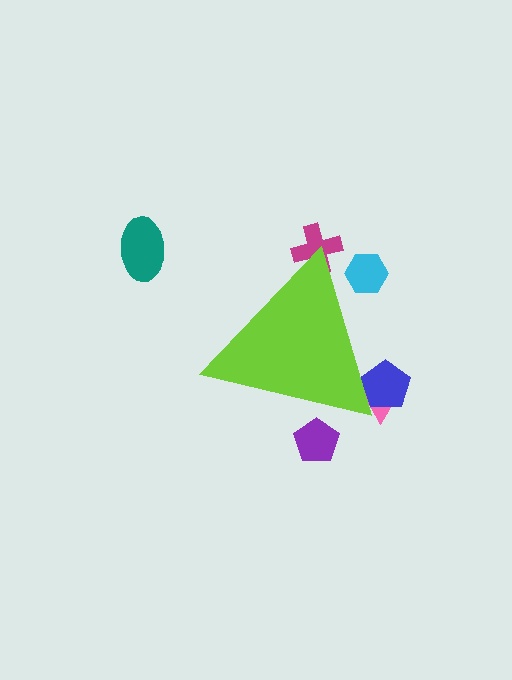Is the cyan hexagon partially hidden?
Yes, the cyan hexagon is partially hidden behind the lime triangle.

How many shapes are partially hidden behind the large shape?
5 shapes are partially hidden.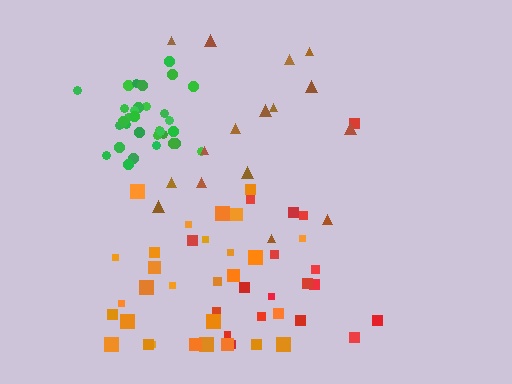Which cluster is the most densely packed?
Green.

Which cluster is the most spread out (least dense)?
Brown.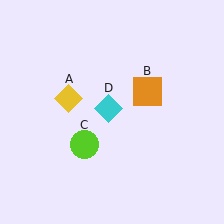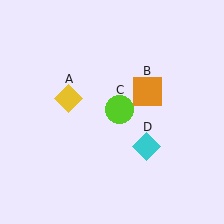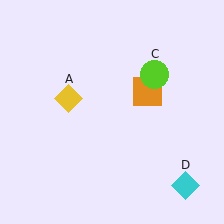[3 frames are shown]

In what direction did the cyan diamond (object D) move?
The cyan diamond (object D) moved down and to the right.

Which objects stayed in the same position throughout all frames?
Yellow diamond (object A) and orange square (object B) remained stationary.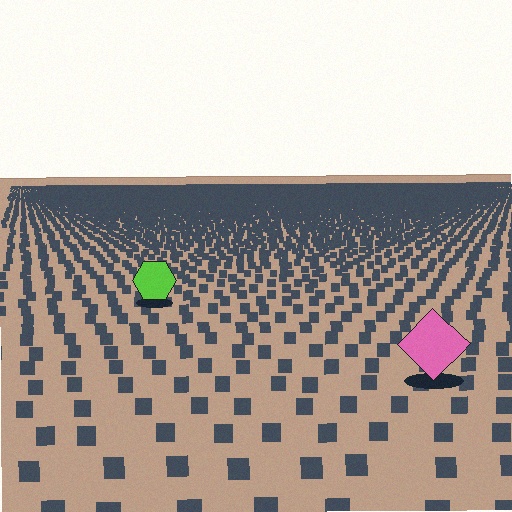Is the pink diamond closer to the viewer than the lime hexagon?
Yes. The pink diamond is closer — you can tell from the texture gradient: the ground texture is coarser near it.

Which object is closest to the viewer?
The pink diamond is closest. The texture marks near it are larger and more spread out.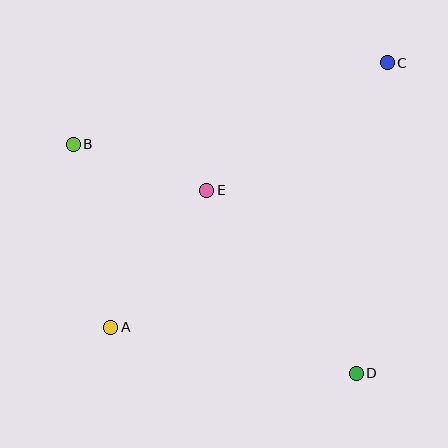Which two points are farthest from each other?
Points A and C are farthest from each other.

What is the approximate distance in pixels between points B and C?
The distance between B and C is approximately 325 pixels.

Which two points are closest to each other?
Points B and E are closest to each other.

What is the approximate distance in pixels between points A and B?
The distance between A and B is approximately 187 pixels.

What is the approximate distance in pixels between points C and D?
The distance between C and D is approximately 312 pixels.